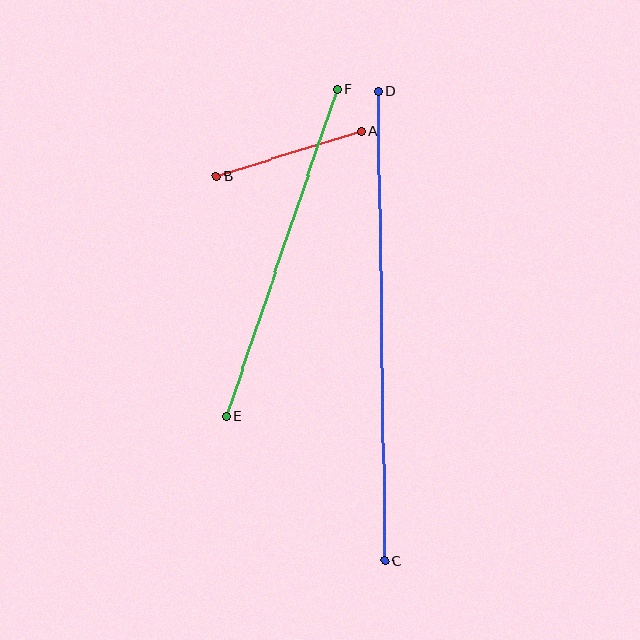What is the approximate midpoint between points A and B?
The midpoint is at approximately (289, 154) pixels.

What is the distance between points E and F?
The distance is approximately 345 pixels.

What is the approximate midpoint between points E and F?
The midpoint is at approximately (281, 253) pixels.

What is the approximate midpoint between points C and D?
The midpoint is at approximately (381, 326) pixels.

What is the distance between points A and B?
The distance is approximately 152 pixels.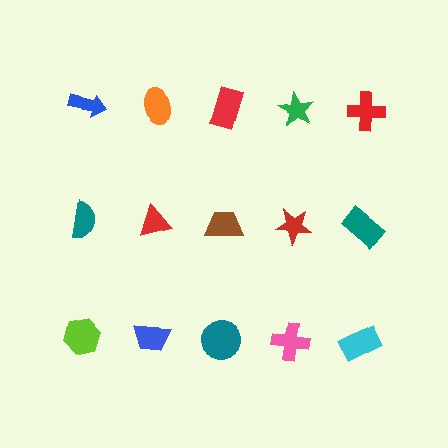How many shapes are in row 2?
5 shapes.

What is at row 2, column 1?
A teal semicircle.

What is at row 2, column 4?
A red star.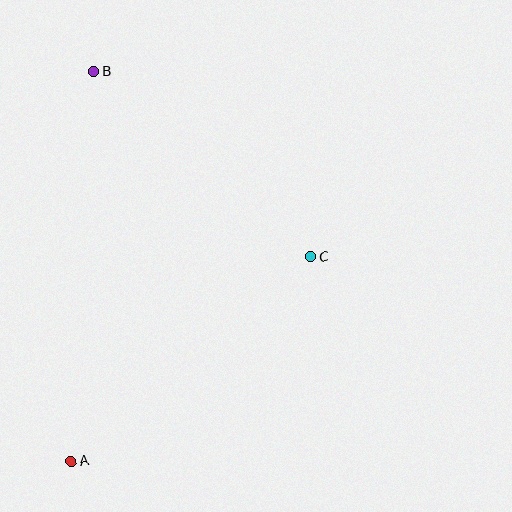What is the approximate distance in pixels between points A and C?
The distance between A and C is approximately 315 pixels.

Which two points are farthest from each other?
Points A and B are farthest from each other.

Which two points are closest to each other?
Points B and C are closest to each other.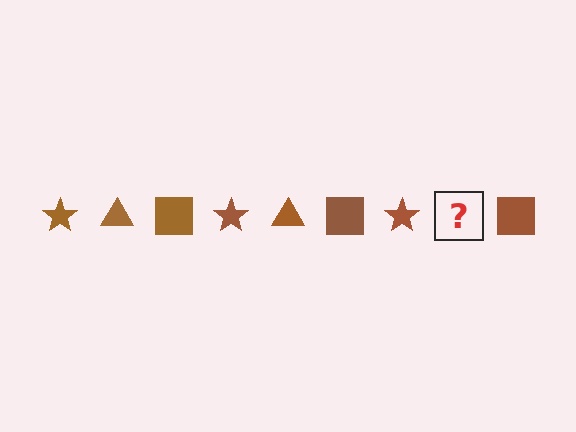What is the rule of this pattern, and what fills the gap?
The rule is that the pattern cycles through star, triangle, square shapes in brown. The gap should be filled with a brown triangle.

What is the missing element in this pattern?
The missing element is a brown triangle.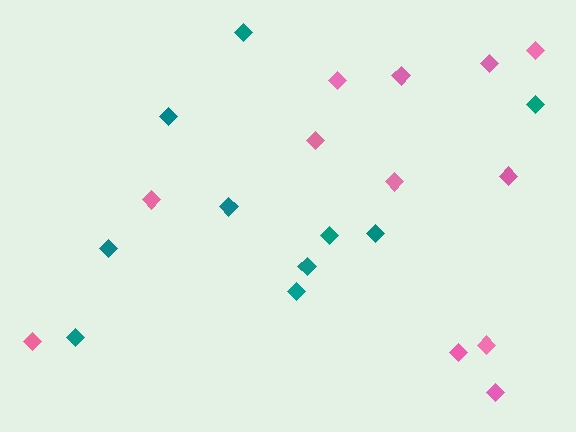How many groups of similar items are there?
There are 2 groups: one group of teal diamonds (10) and one group of pink diamonds (12).